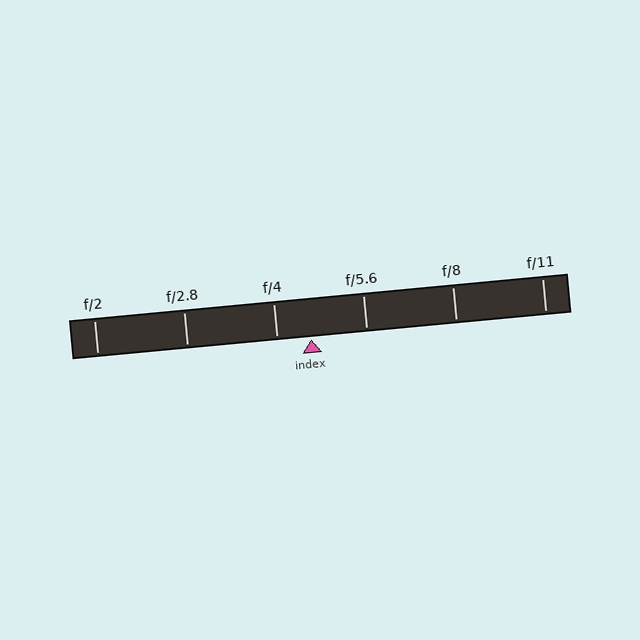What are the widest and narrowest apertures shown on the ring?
The widest aperture shown is f/2 and the narrowest is f/11.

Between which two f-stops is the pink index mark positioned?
The index mark is between f/4 and f/5.6.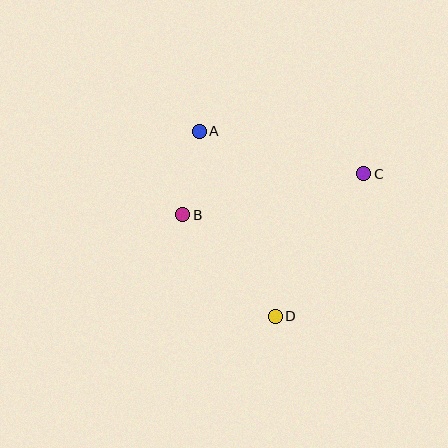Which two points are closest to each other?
Points A and B are closest to each other.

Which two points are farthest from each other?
Points A and D are farthest from each other.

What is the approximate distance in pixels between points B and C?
The distance between B and C is approximately 186 pixels.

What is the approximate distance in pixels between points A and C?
The distance between A and C is approximately 170 pixels.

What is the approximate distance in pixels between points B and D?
The distance between B and D is approximately 137 pixels.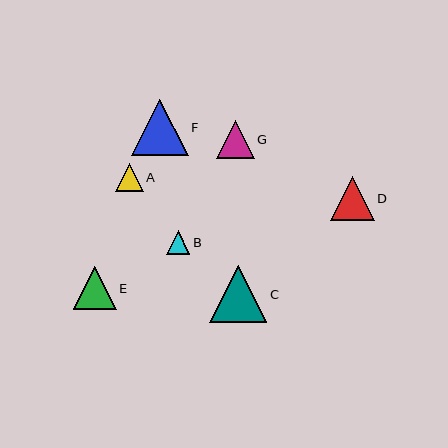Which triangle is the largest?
Triangle C is the largest with a size of approximately 57 pixels.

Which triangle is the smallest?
Triangle B is the smallest with a size of approximately 23 pixels.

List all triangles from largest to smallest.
From largest to smallest: C, F, D, E, G, A, B.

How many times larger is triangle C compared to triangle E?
Triangle C is approximately 1.3 times the size of triangle E.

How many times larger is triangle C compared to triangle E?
Triangle C is approximately 1.3 times the size of triangle E.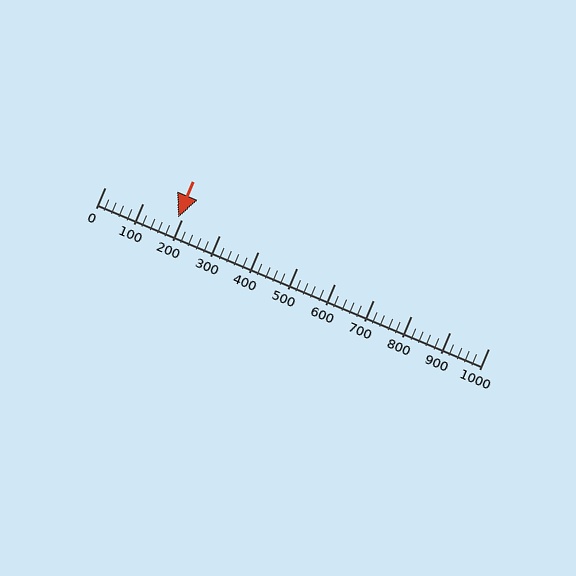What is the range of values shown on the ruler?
The ruler shows values from 0 to 1000.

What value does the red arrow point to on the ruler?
The red arrow points to approximately 191.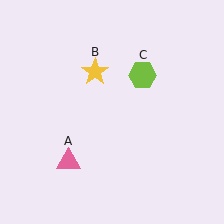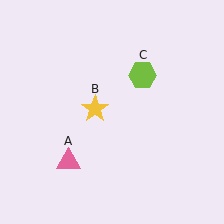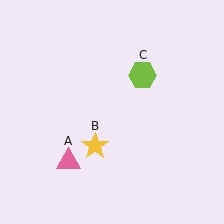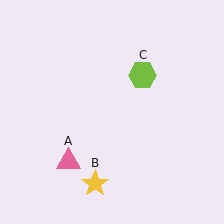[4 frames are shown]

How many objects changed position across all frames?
1 object changed position: yellow star (object B).